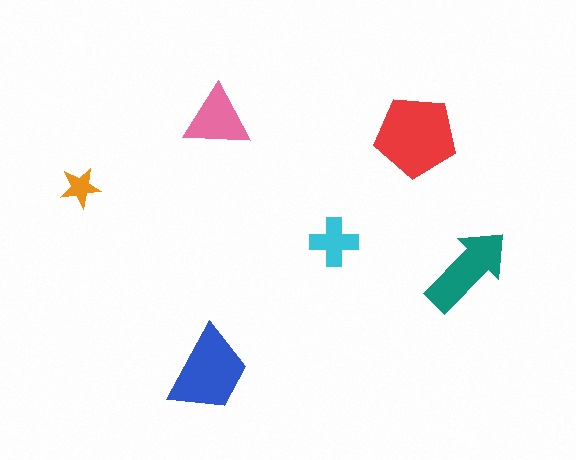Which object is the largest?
The red pentagon.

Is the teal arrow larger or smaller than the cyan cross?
Larger.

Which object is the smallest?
The orange star.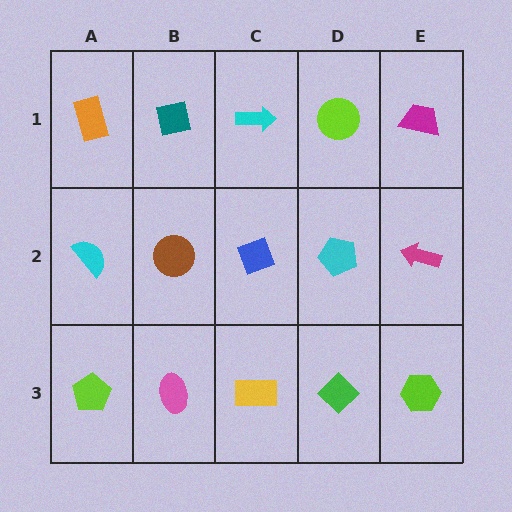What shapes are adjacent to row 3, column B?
A brown circle (row 2, column B), a lime pentagon (row 3, column A), a yellow rectangle (row 3, column C).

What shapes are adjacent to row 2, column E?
A magenta trapezoid (row 1, column E), a lime hexagon (row 3, column E), a cyan pentagon (row 2, column D).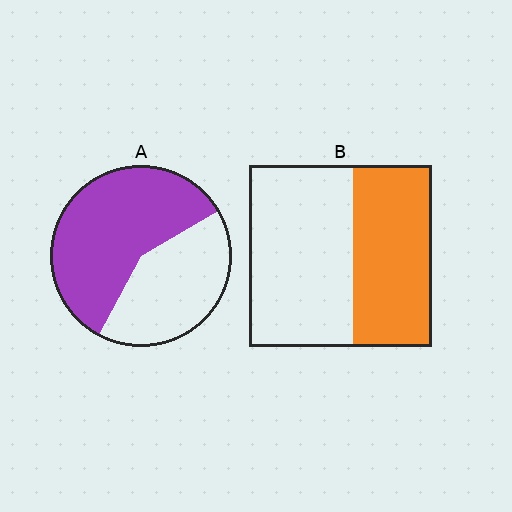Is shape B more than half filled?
No.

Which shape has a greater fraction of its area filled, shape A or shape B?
Shape A.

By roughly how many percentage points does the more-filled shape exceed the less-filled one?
By roughly 15 percentage points (A over B).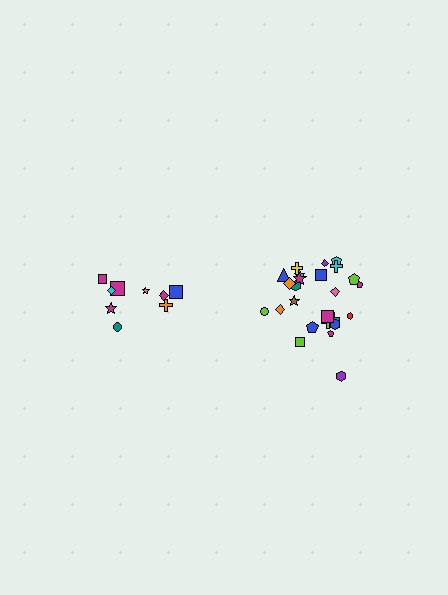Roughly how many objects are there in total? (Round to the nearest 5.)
Roughly 35 objects in total.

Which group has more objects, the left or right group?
The right group.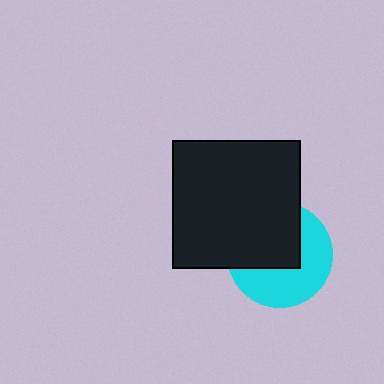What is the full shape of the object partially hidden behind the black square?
The partially hidden object is a cyan circle.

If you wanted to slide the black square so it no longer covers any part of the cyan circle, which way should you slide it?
Slide it toward the upper-left — that is the most direct way to separate the two shapes.